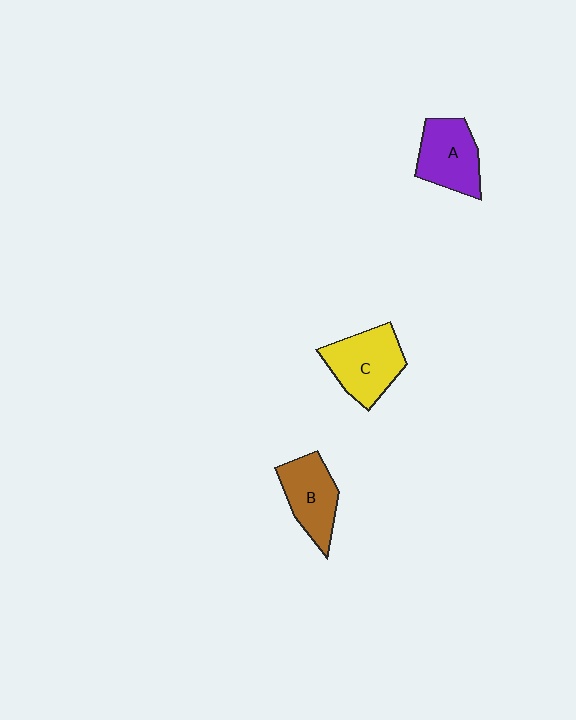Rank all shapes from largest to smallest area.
From largest to smallest: C (yellow), A (purple), B (brown).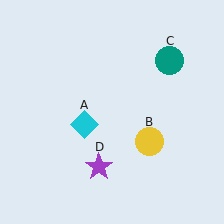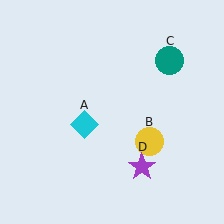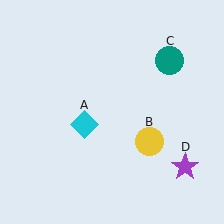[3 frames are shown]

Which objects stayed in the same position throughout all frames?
Cyan diamond (object A) and yellow circle (object B) and teal circle (object C) remained stationary.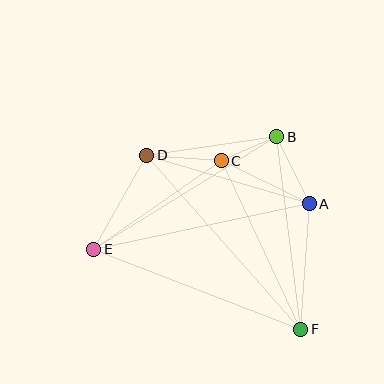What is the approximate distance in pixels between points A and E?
The distance between A and E is approximately 220 pixels.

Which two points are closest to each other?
Points B and C are closest to each other.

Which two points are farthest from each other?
Points D and F are farthest from each other.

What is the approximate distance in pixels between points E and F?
The distance between E and F is approximately 222 pixels.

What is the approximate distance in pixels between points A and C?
The distance between A and C is approximately 98 pixels.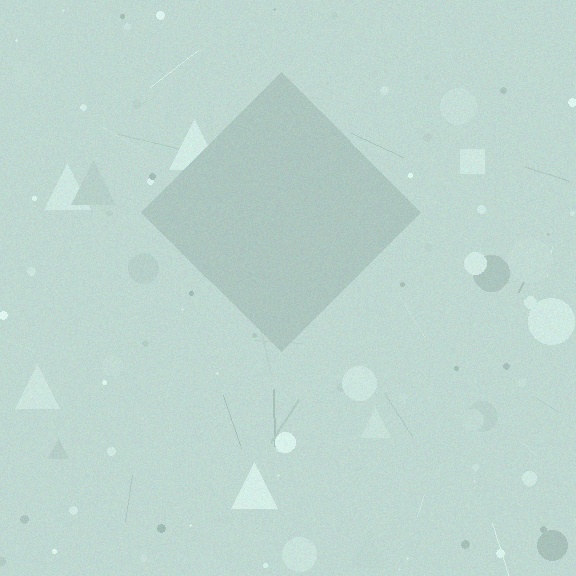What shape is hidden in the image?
A diamond is hidden in the image.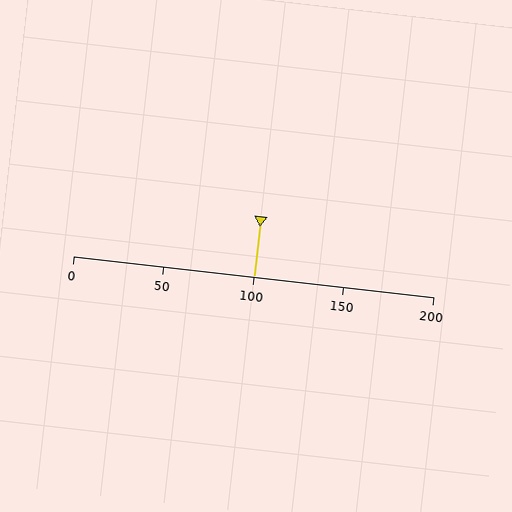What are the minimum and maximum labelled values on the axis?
The axis runs from 0 to 200.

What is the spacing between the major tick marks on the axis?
The major ticks are spaced 50 apart.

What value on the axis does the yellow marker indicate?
The marker indicates approximately 100.